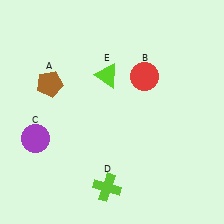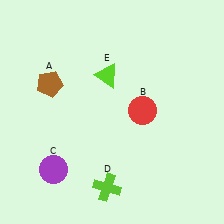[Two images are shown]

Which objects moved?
The objects that moved are: the red circle (B), the purple circle (C).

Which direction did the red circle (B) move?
The red circle (B) moved down.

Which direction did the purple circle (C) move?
The purple circle (C) moved down.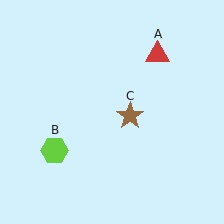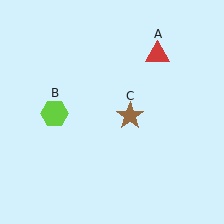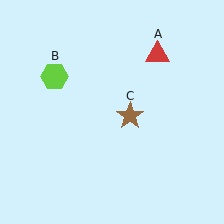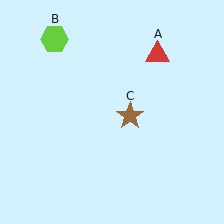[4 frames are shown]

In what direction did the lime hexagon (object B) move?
The lime hexagon (object B) moved up.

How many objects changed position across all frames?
1 object changed position: lime hexagon (object B).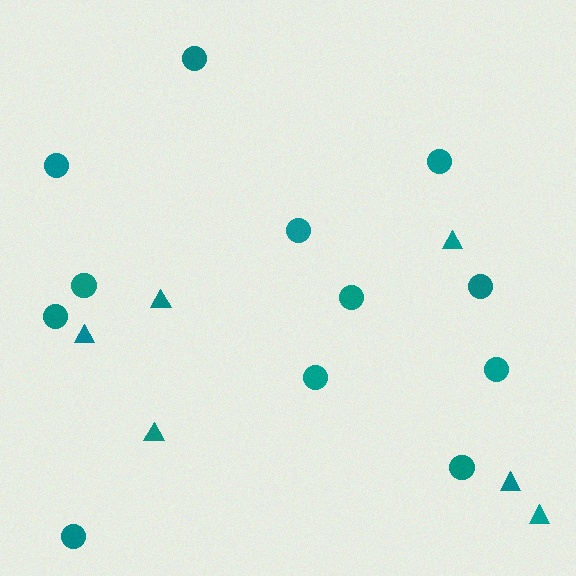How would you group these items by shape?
There are 2 groups: one group of circles (12) and one group of triangles (6).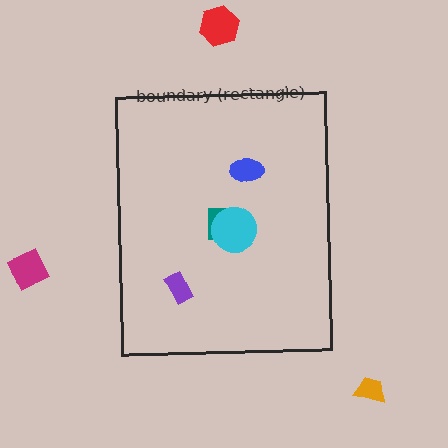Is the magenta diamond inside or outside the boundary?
Outside.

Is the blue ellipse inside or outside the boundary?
Inside.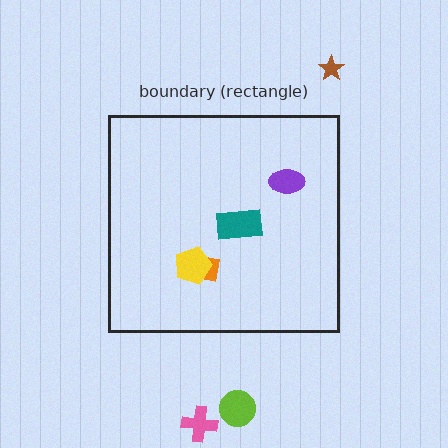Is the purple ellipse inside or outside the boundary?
Inside.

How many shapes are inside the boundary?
4 inside, 3 outside.